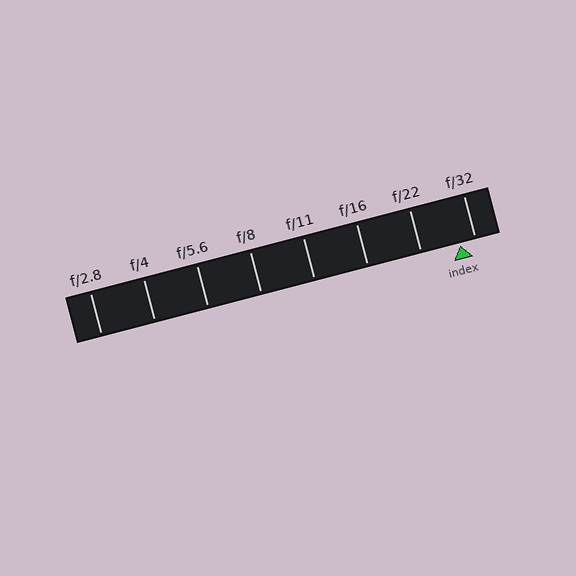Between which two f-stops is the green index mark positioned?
The index mark is between f/22 and f/32.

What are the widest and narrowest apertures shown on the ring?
The widest aperture shown is f/2.8 and the narrowest is f/32.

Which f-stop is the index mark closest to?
The index mark is closest to f/32.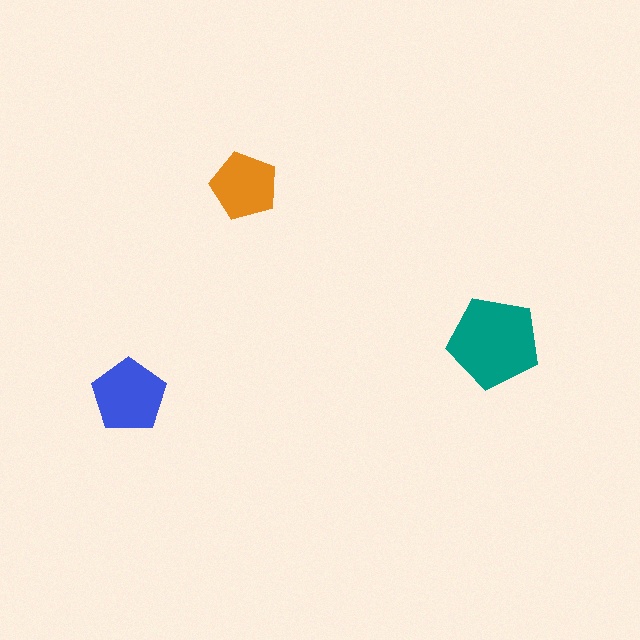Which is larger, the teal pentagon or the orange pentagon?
The teal one.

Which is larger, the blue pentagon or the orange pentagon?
The blue one.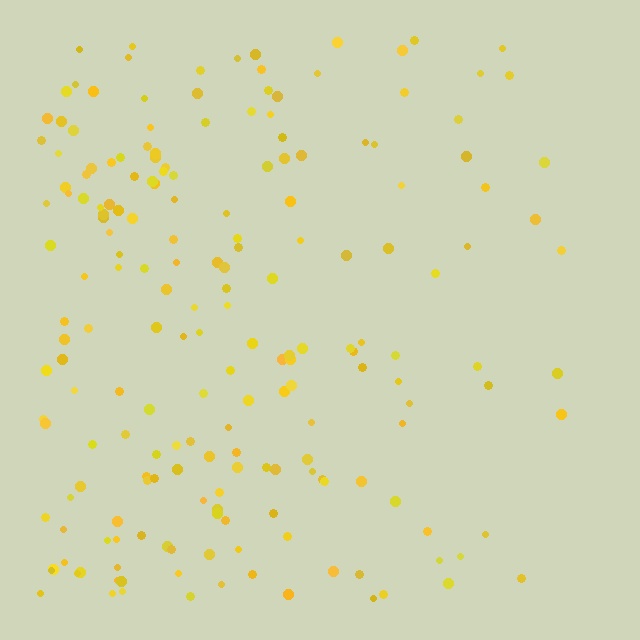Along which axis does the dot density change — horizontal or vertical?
Horizontal.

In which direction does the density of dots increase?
From right to left, with the left side densest.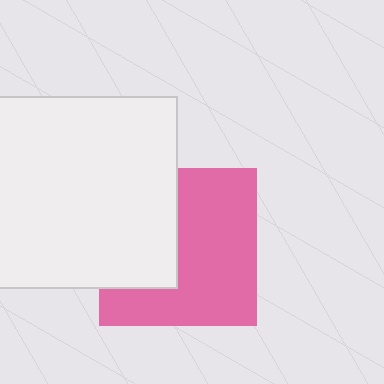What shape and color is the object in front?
The object in front is a white square.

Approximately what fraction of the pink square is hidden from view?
Roughly 38% of the pink square is hidden behind the white square.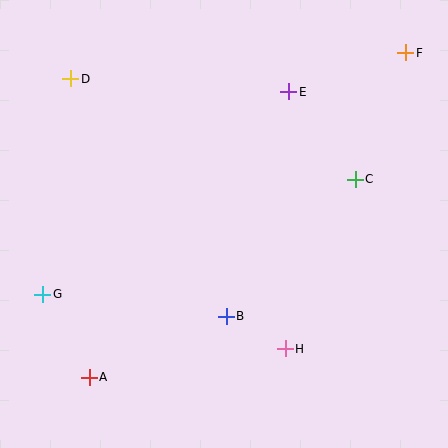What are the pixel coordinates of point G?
Point G is at (43, 294).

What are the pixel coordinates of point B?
Point B is at (226, 316).